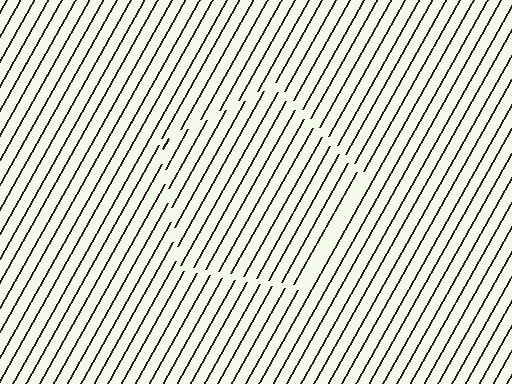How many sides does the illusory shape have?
5 sides — the line-ends trace a pentagon.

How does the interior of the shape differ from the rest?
The interior of the shape contains the same grating, shifted by half a period — the contour is defined by the phase discontinuity where line-ends from the inner and outer gratings abut.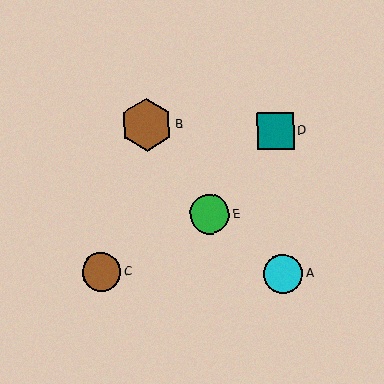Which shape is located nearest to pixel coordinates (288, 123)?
The teal square (labeled D) at (276, 131) is nearest to that location.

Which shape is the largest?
The brown hexagon (labeled B) is the largest.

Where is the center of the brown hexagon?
The center of the brown hexagon is at (147, 125).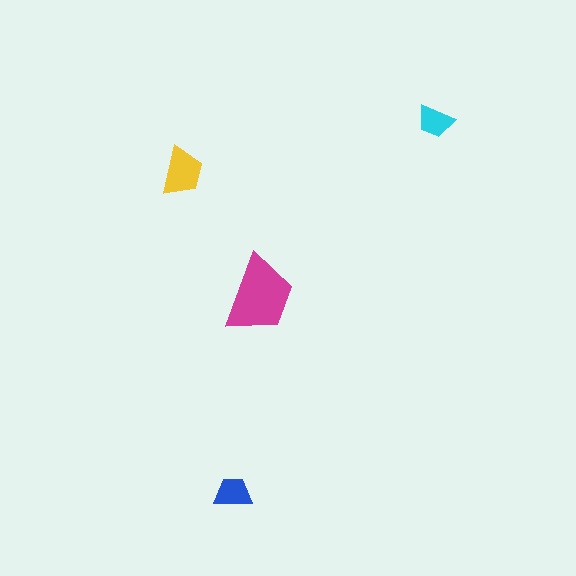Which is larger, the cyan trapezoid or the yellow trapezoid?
The yellow one.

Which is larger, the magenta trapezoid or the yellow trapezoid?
The magenta one.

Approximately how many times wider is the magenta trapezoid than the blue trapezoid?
About 2 times wider.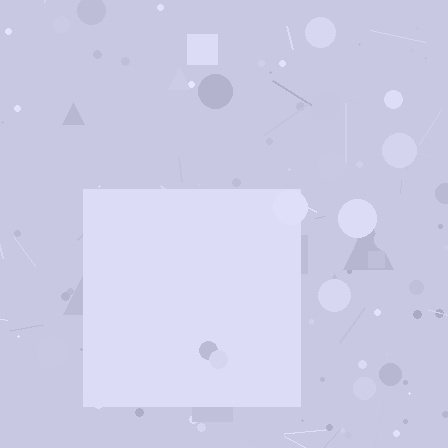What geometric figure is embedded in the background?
A square is embedded in the background.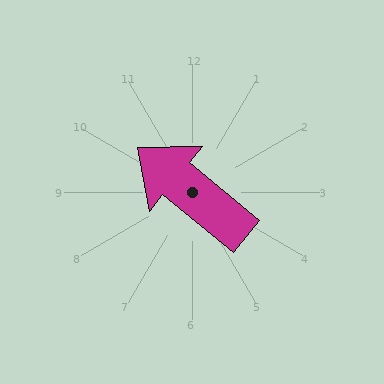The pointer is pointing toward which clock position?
Roughly 10 o'clock.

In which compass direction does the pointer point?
Northwest.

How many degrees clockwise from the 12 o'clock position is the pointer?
Approximately 309 degrees.